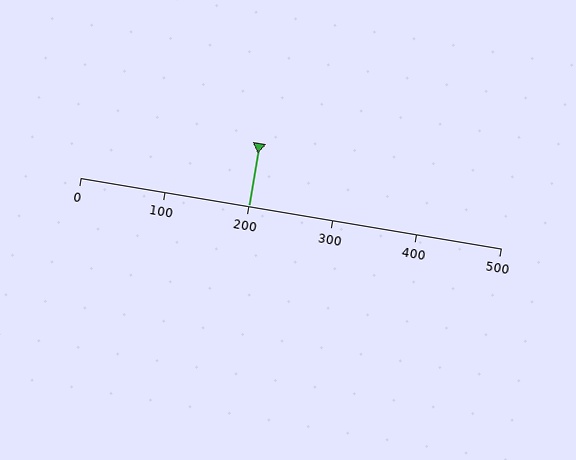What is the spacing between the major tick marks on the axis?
The major ticks are spaced 100 apart.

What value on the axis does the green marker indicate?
The marker indicates approximately 200.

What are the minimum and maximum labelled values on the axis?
The axis runs from 0 to 500.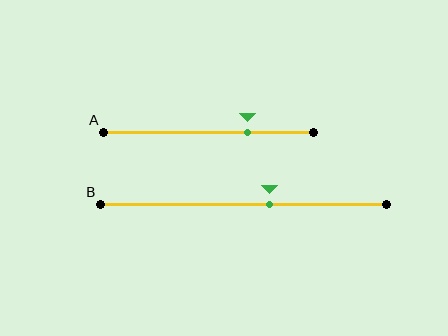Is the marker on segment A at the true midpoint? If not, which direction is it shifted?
No, the marker on segment A is shifted to the right by about 19% of the segment length.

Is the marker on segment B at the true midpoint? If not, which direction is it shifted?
No, the marker on segment B is shifted to the right by about 9% of the segment length.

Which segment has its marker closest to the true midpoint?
Segment B has its marker closest to the true midpoint.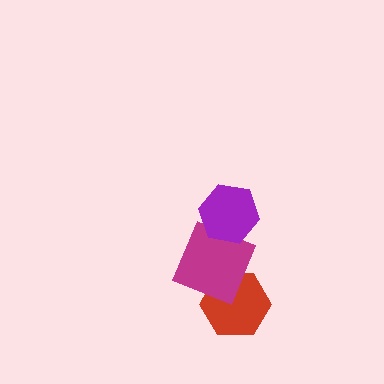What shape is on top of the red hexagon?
The magenta square is on top of the red hexagon.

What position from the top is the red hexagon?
The red hexagon is 3rd from the top.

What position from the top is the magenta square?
The magenta square is 2nd from the top.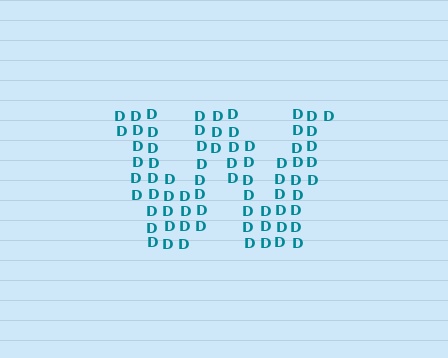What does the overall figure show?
The overall figure shows the letter W.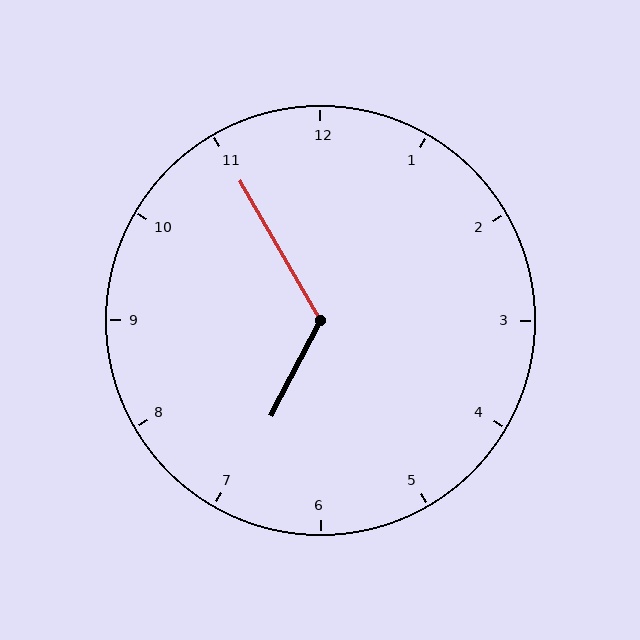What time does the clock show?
6:55.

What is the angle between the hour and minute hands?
Approximately 122 degrees.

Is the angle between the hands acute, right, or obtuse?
It is obtuse.